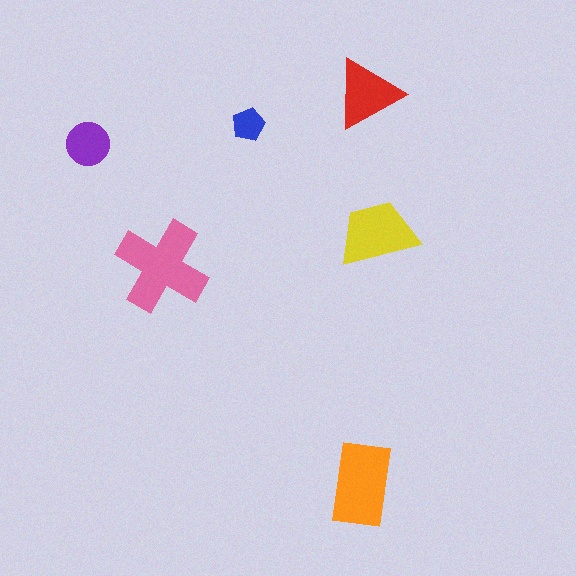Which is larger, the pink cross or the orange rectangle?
The pink cross.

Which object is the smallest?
The blue pentagon.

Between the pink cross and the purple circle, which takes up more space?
The pink cross.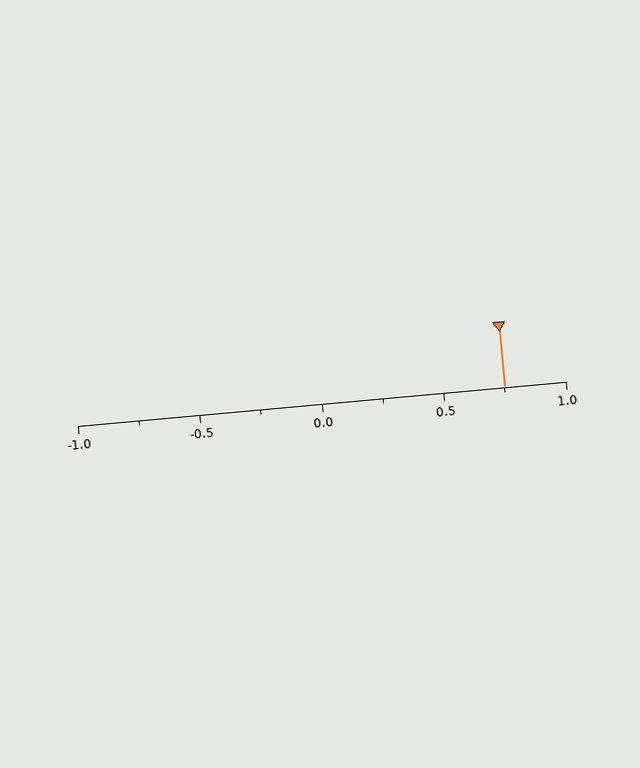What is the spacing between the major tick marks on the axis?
The major ticks are spaced 0.5 apart.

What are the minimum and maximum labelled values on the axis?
The axis runs from -1.0 to 1.0.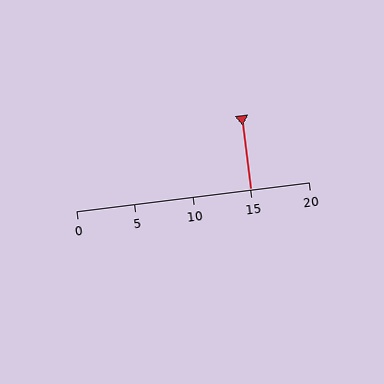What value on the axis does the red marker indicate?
The marker indicates approximately 15.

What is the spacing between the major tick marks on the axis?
The major ticks are spaced 5 apart.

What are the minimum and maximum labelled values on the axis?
The axis runs from 0 to 20.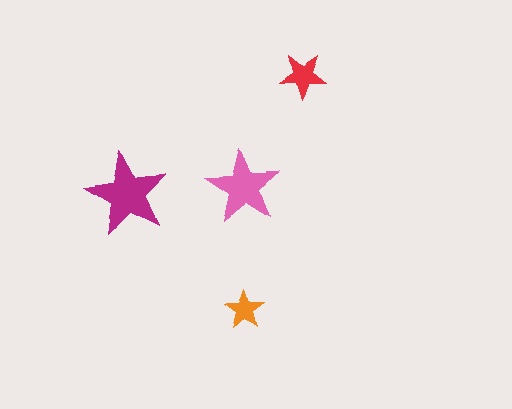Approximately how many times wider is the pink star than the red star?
About 1.5 times wider.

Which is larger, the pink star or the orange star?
The pink one.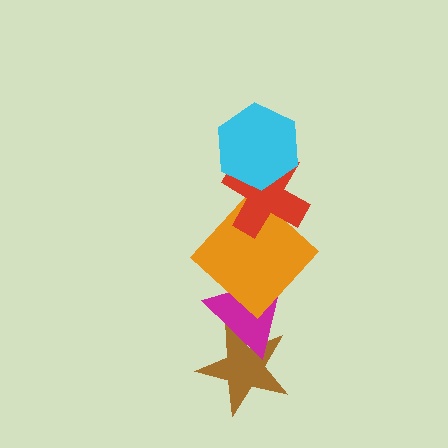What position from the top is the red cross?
The red cross is 2nd from the top.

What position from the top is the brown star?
The brown star is 5th from the top.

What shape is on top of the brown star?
The magenta triangle is on top of the brown star.